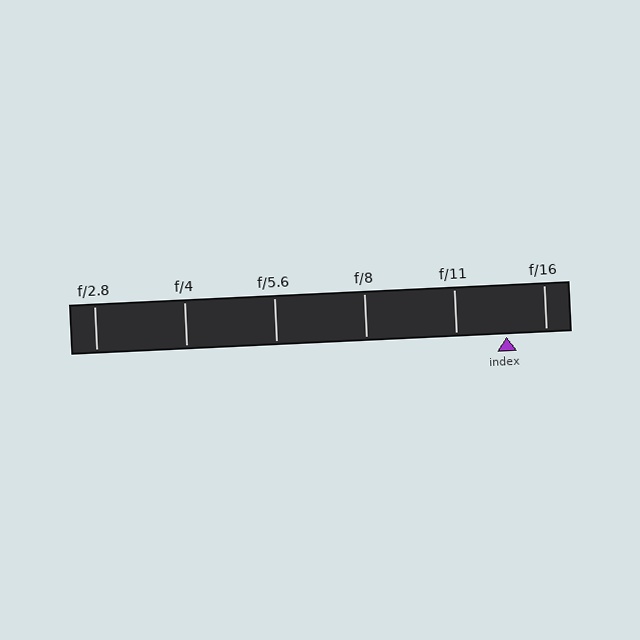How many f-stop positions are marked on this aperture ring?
There are 6 f-stop positions marked.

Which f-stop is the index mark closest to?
The index mark is closest to f/16.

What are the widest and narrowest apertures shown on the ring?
The widest aperture shown is f/2.8 and the narrowest is f/16.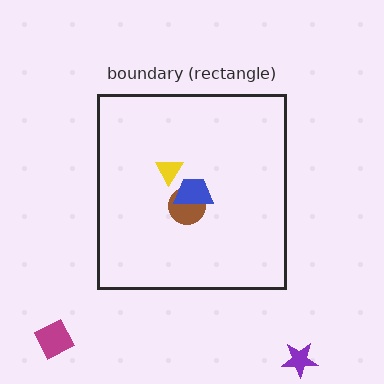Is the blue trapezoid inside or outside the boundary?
Inside.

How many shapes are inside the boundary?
3 inside, 2 outside.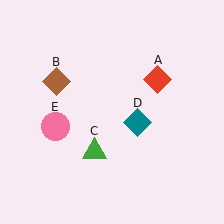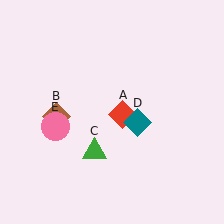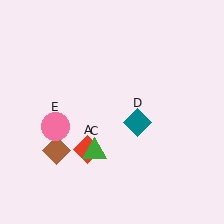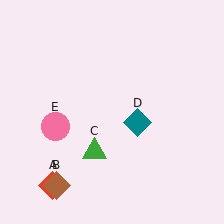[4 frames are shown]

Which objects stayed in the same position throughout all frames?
Green triangle (object C) and teal diamond (object D) and pink circle (object E) remained stationary.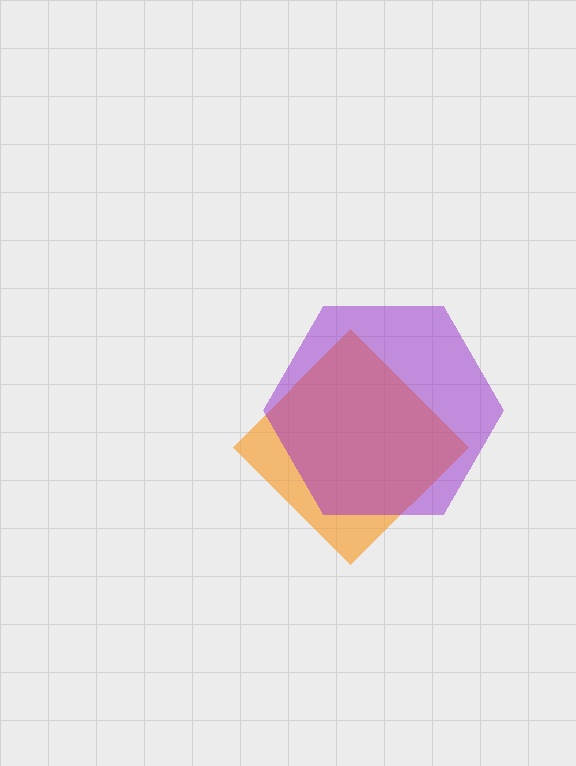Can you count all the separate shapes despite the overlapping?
Yes, there are 2 separate shapes.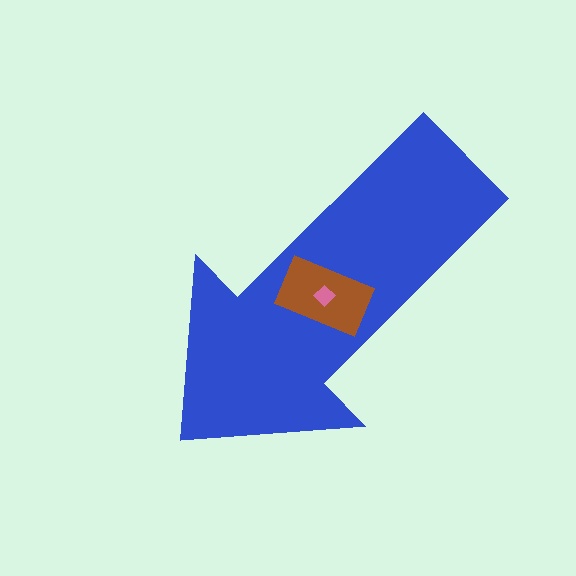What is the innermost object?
The pink diamond.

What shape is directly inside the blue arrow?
The brown rectangle.